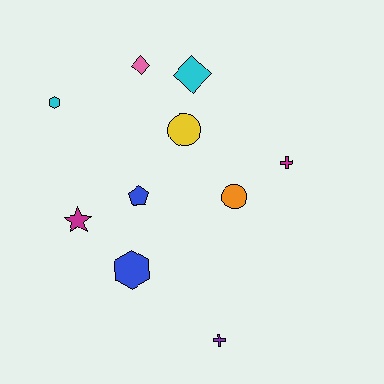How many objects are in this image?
There are 10 objects.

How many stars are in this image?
There is 1 star.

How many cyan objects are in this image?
There are 2 cyan objects.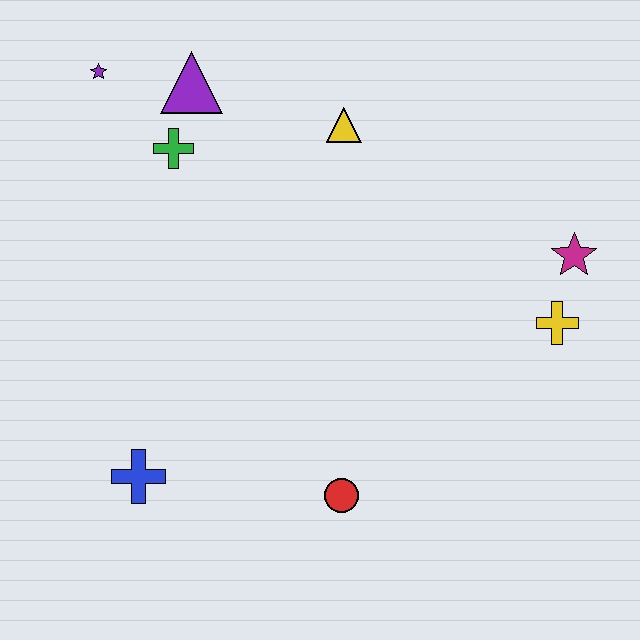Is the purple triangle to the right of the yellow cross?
No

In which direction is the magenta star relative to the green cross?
The magenta star is to the right of the green cross.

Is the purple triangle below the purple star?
Yes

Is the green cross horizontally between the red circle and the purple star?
Yes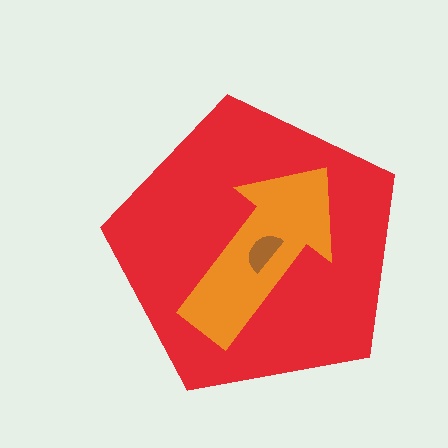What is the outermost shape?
The red pentagon.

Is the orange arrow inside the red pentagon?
Yes.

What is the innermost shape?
The brown semicircle.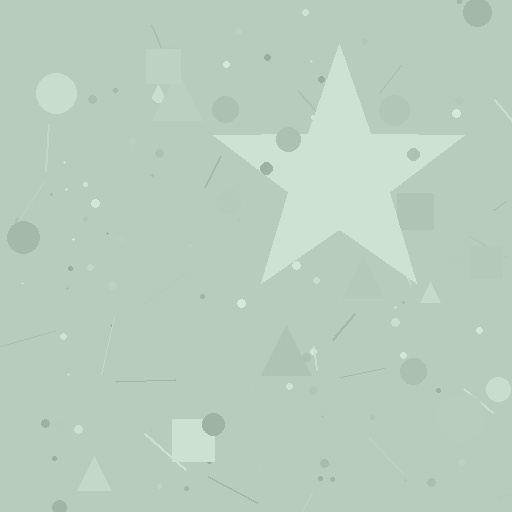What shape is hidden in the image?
A star is hidden in the image.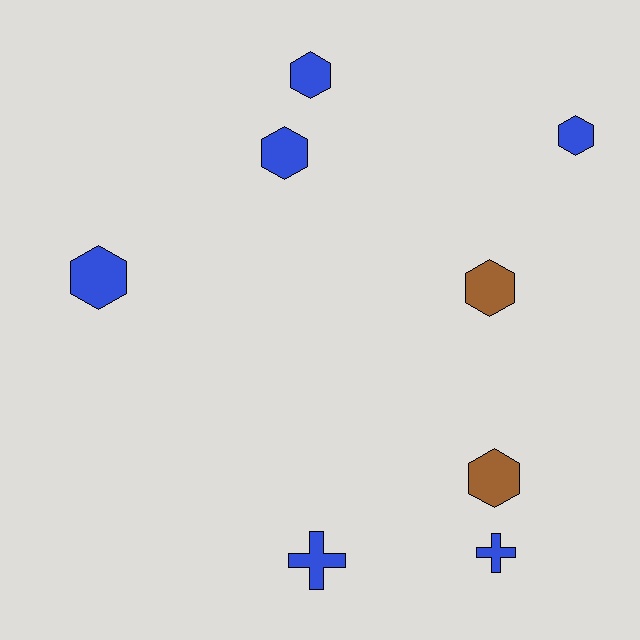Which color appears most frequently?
Blue, with 6 objects.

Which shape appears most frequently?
Hexagon, with 6 objects.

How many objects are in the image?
There are 8 objects.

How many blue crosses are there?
There are 2 blue crosses.